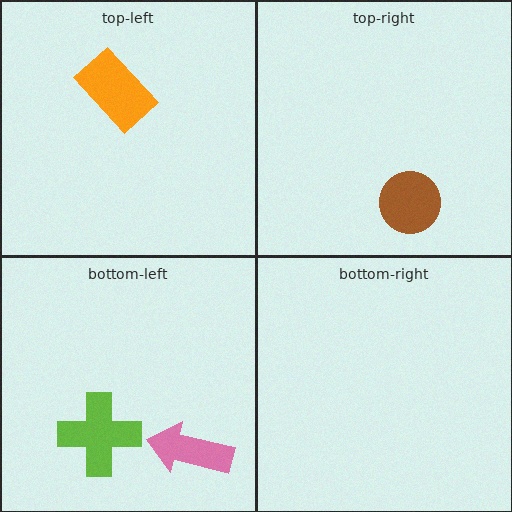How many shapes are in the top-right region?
1.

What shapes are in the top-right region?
The brown circle.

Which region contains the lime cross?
The bottom-left region.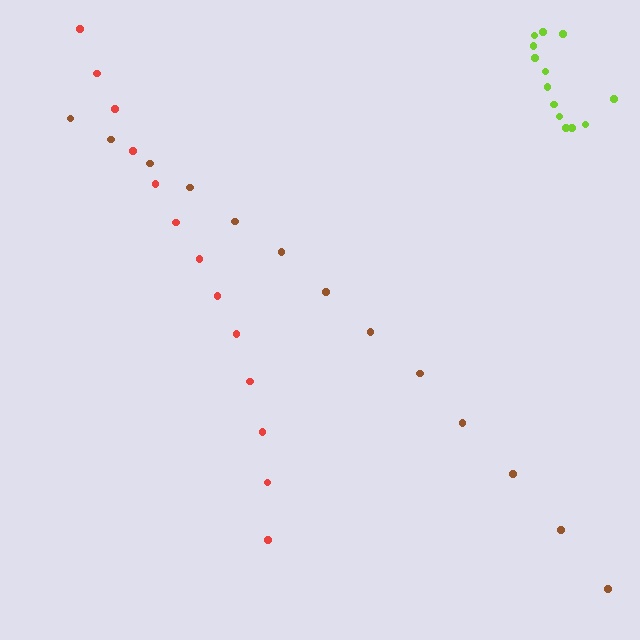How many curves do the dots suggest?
There are 3 distinct paths.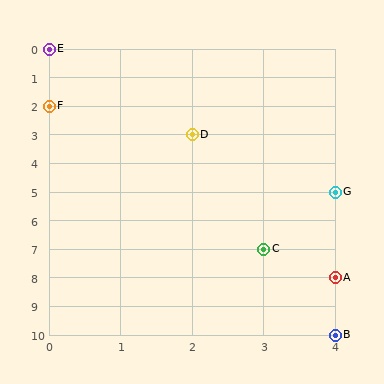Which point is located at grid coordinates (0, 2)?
Point F is at (0, 2).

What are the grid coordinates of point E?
Point E is at grid coordinates (0, 0).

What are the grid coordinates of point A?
Point A is at grid coordinates (4, 8).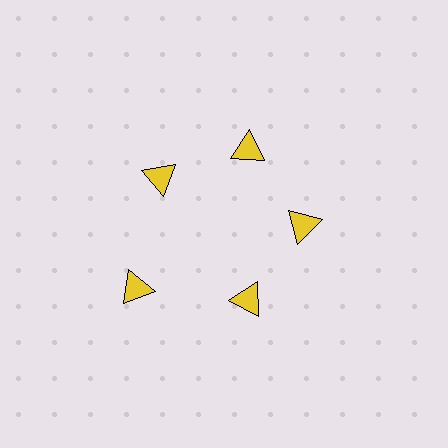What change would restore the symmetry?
The symmetry would be restored by moving it inward, back onto the ring so that all 5 triangles sit at equal angles and equal distance from the center.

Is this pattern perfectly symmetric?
No. The 5 yellow triangles are arranged in a ring, but one element near the 8 o'clock position is pushed outward from the center, breaking the 5-fold rotational symmetry.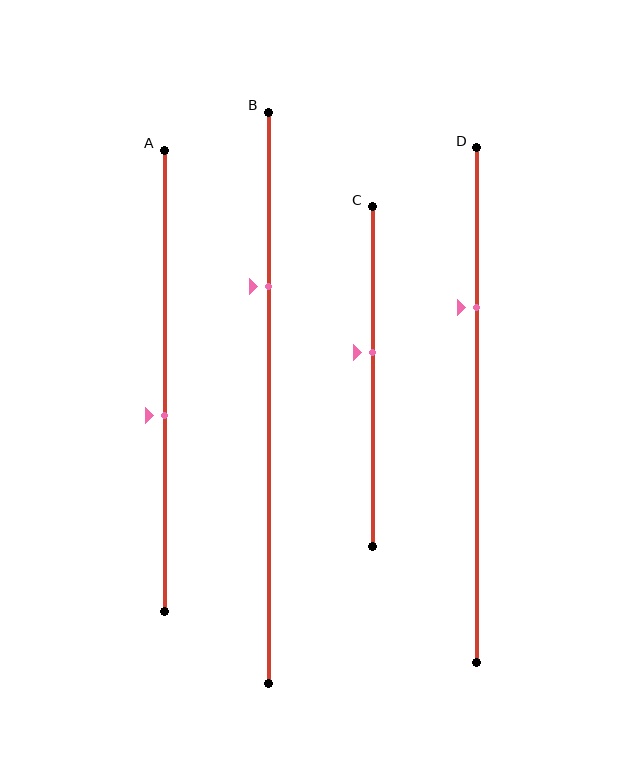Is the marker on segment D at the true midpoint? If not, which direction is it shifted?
No, the marker on segment D is shifted upward by about 19% of the segment length.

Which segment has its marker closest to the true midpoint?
Segment C has its marker closest to the true midpoint.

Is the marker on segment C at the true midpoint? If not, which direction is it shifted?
No, the marker on segment C is shifted upward by about 7% of the segment length.